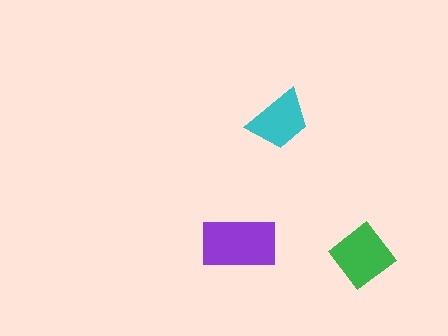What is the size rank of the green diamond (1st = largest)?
2nd.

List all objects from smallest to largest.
The cyan trapezoid, the green diamond, the purple rectangle.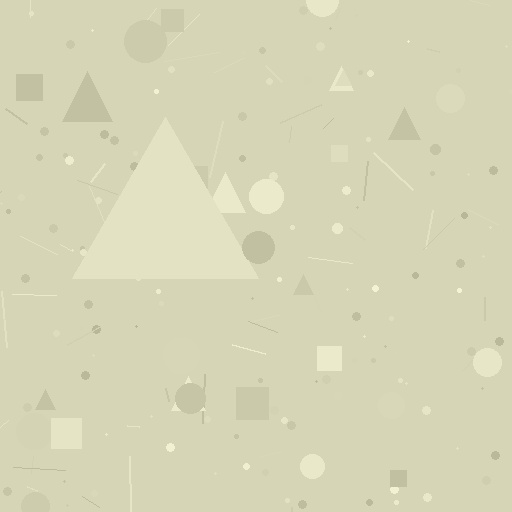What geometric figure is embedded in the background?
A triangle is embedded in the background.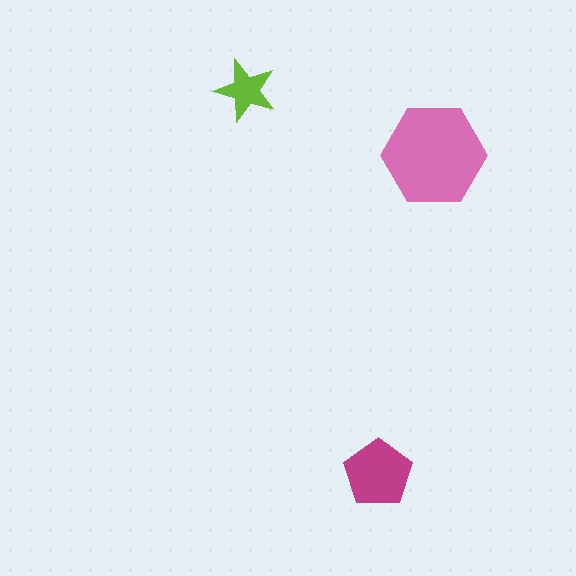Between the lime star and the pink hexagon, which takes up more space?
The pink hexagon.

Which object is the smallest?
The lime star.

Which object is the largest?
The pink hexagon.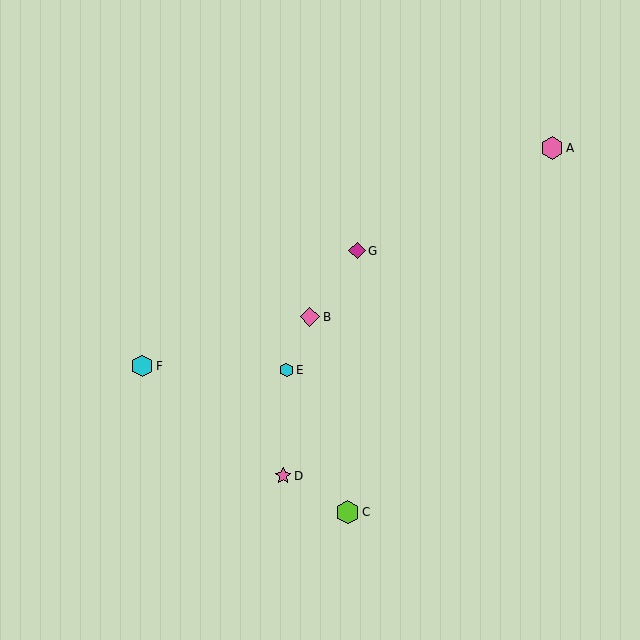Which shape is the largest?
The lime hexagon (labeled C) is the largest.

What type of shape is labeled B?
Shape B is a pink diamond.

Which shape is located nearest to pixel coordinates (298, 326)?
The pink diamond (labeled B) at (310, 317) is nearest to that location.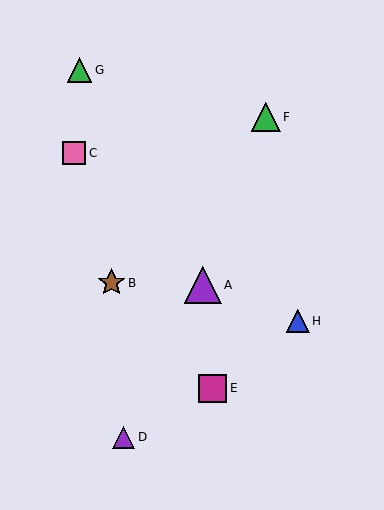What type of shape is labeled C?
Shape C is a pink square.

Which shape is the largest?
The purple triangle (labeled A) is the largest.